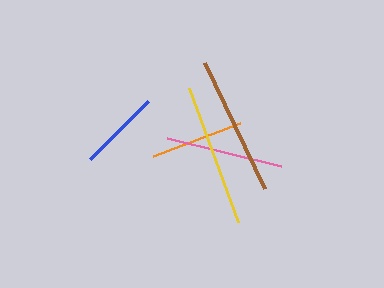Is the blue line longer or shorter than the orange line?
The orange line is longer than the blue line.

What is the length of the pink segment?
The pink segment is approximately 117 pixels long.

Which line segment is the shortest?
The blue line is the shortest at approximately 82 pixels.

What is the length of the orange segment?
The orange segment is approximately 93 pixels long.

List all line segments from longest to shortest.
From longest to shortest: yellow, brown, pink, orange, blue.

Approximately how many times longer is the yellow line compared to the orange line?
The yellow line is approximately 1.5 times the length of the orange line.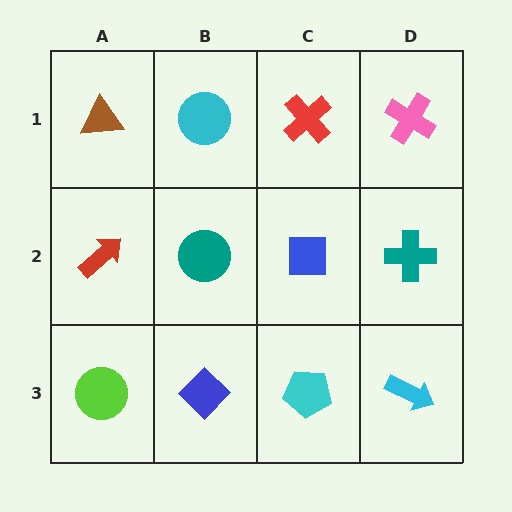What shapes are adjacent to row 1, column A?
A red arrow (row 2, column A), a cyan circle (row 1, column B).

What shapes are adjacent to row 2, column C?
A red cross (row 1, column C), a cyan pentagon (row 3, column C), a teal circle (row 2, column B), a teal cross (row 2, column D).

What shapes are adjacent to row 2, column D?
A pink cross (row 1, column D), a cyan arrow (row 3, column D), a blue square (row 2, column C).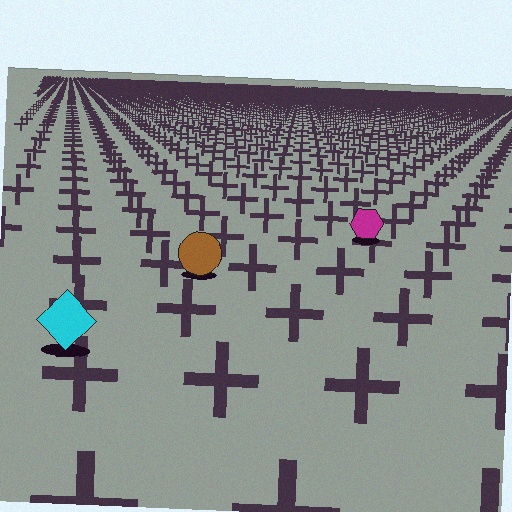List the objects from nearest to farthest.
From nearest to farthest: the cyan diamond, the brown circle, the magenta hexagon.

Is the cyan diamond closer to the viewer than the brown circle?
Yes. The cyan diamond is closer — you can tell from the texture gradient: the ground texture is coarser near it.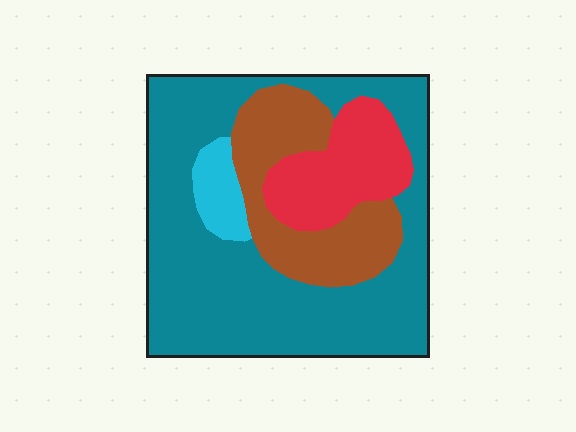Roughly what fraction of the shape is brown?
Brown takes up between a sixth and a third of the shape.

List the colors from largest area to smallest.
From largest to smallest: teal, brown, red, cyan.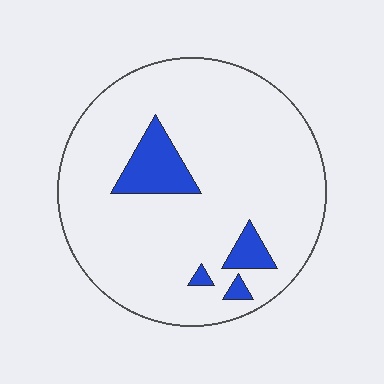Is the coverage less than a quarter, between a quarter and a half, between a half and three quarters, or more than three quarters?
Less than a quarter.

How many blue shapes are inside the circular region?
4.